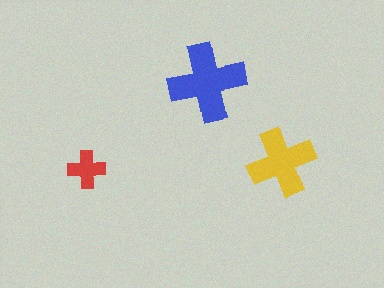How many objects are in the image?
There are 3 objects in the image.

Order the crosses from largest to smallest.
the blue one, the yellow one, the red one.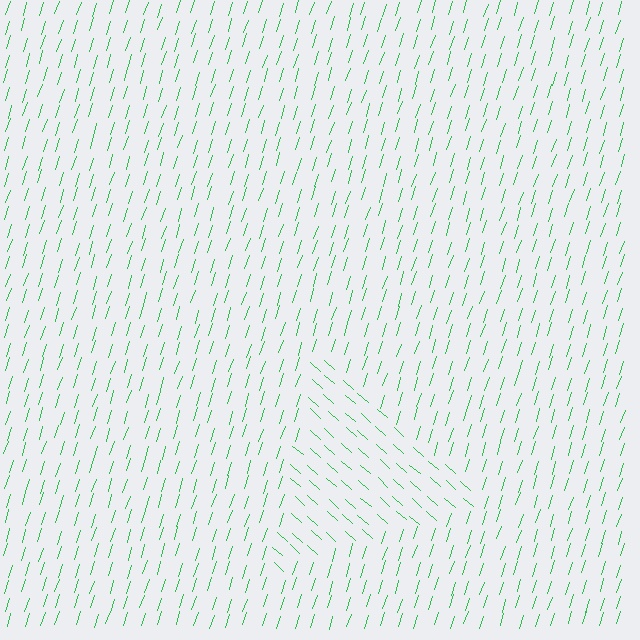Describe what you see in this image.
The image is filled with small green line segments. A triangle region in the image has lines oriented differently from the surrounding lines, creating a visible texture boundary.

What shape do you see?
I see a triangle.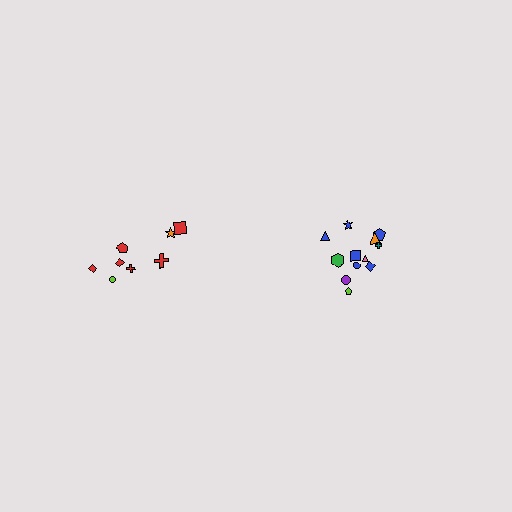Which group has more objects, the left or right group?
The right group.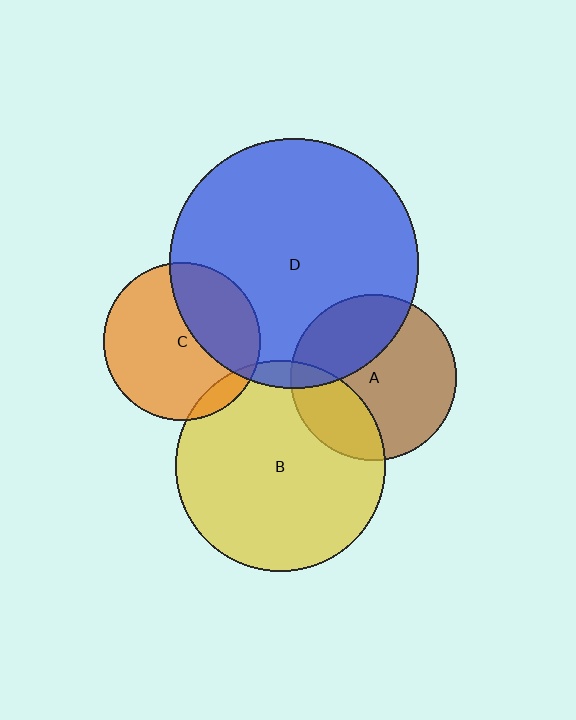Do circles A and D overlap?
Yes.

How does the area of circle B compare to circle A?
Approximately 1.6 times.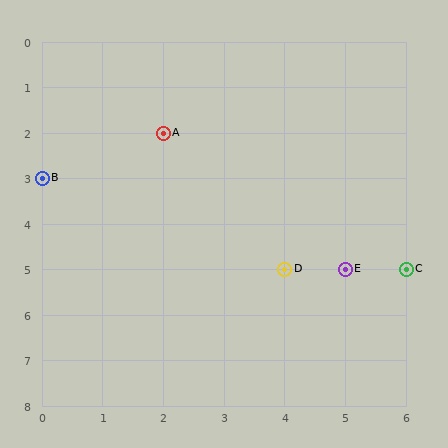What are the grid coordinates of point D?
Point D is at grid coordinates (4, 5).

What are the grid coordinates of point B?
Point B is at grid coordinates (0, 3).